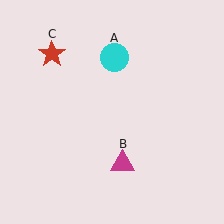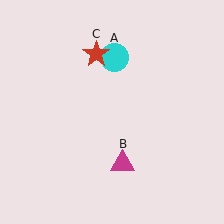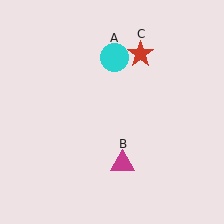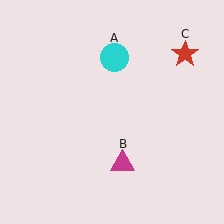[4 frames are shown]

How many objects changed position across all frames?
1 object changed position: red star (object C).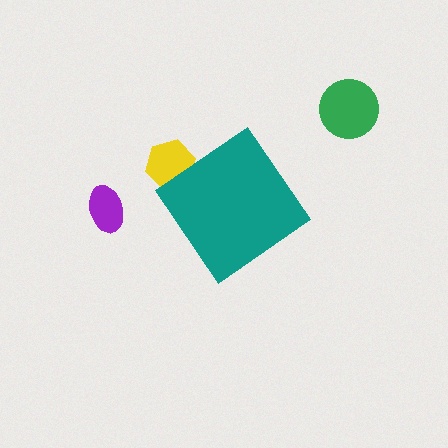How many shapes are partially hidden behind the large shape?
1 shape is partially hidden.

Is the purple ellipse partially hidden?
No, the purple ellipse is fully visible.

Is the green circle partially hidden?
No, the green circle is fully visible.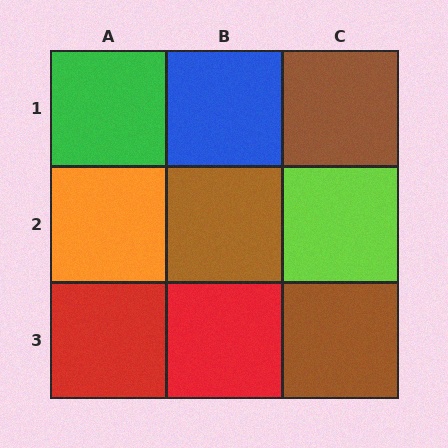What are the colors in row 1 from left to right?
Green, blue, brown.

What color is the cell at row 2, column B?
Brown.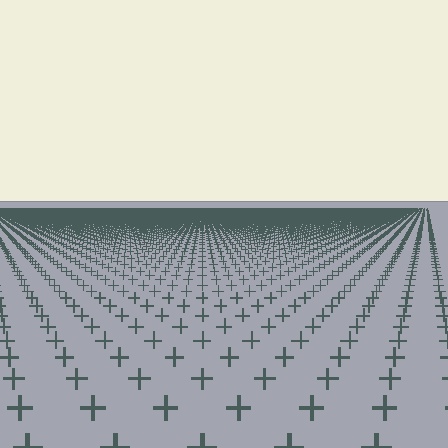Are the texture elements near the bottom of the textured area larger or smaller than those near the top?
Larger. Near the bottom, elements are closer to the viewer and appear at a bigger on-screen size.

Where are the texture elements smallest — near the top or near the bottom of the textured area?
Near the top.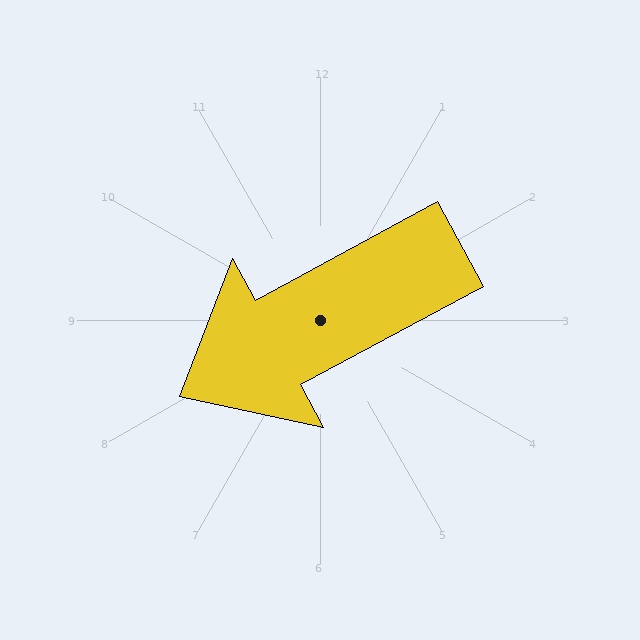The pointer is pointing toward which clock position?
Roughly 8 o'clock.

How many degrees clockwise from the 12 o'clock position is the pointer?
Approximately 242 degrees.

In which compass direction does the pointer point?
Southwest.